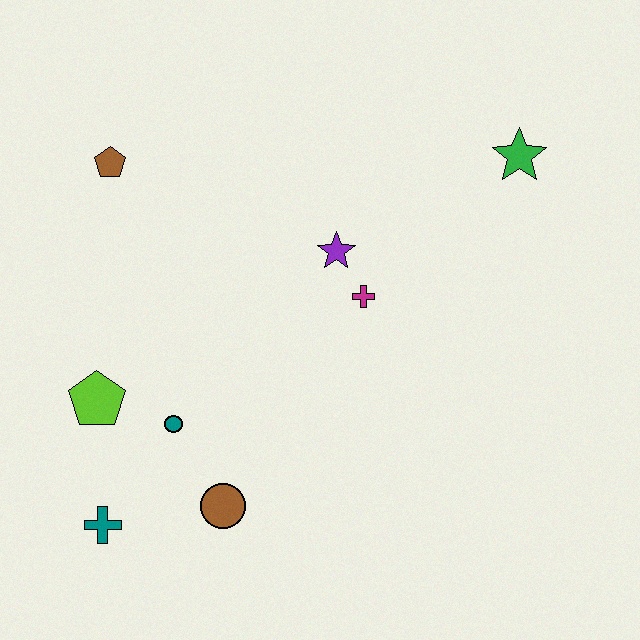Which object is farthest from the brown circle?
The green star is farthest from the brown circle.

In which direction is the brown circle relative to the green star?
The brown circle is below the green star.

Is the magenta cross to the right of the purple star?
Yes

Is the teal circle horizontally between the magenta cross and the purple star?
No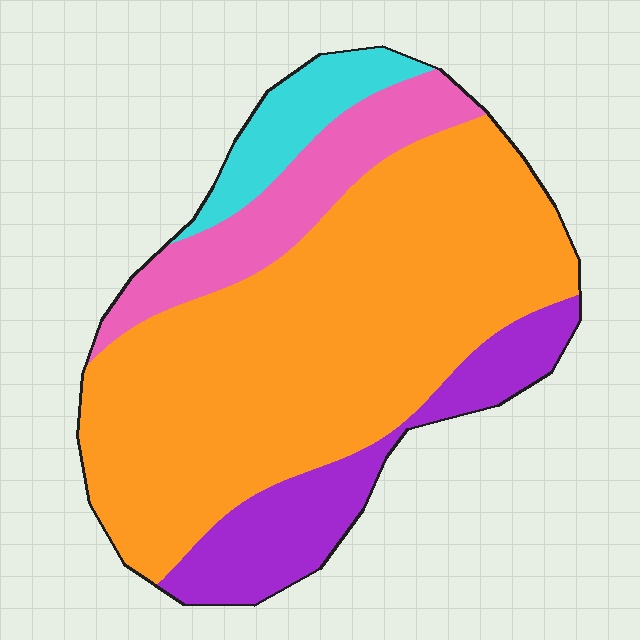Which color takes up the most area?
Orange, at roughly 60%.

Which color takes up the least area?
Cyan, at roughly 10%.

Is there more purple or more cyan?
Purple.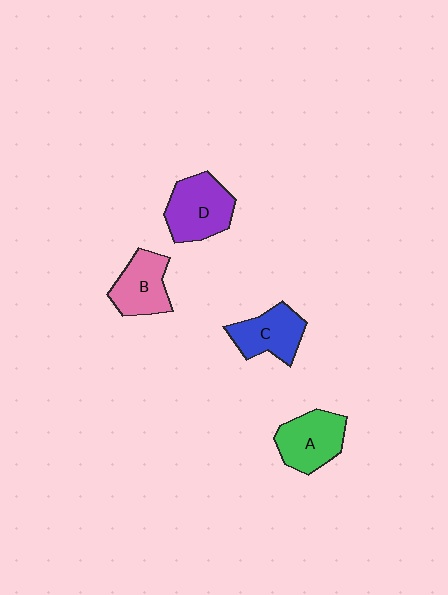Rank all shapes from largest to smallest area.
From largest to smallest: D (purple), A (green), B (pink), C (blue).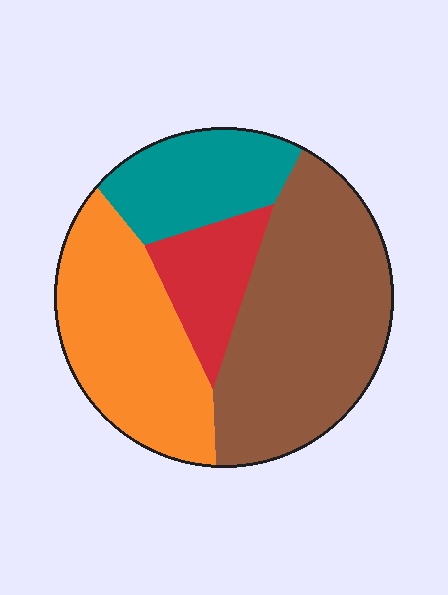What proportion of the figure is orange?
Orange takes up about one third (1/3) of the figure.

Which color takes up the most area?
Brown, at roughly 40%.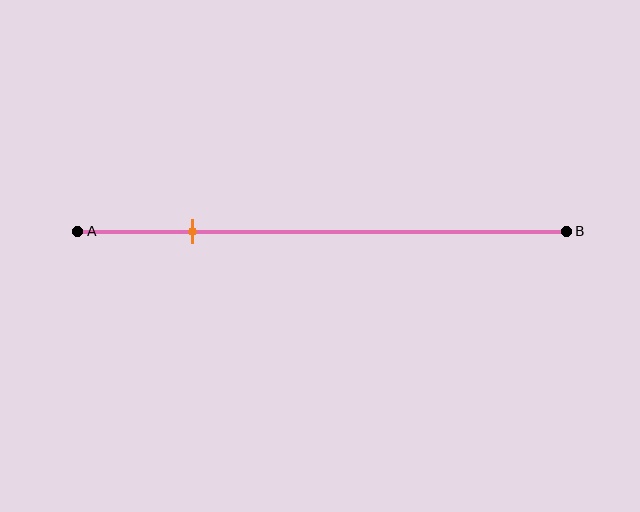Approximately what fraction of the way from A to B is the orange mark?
The orange mark is approximately 25% of the way from A to B.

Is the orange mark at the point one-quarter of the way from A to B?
Yes, the mark is approximately at the one-quarter point.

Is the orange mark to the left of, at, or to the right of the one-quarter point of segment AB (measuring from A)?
The orange mark is approximately at the one-quarter point of segment AB.